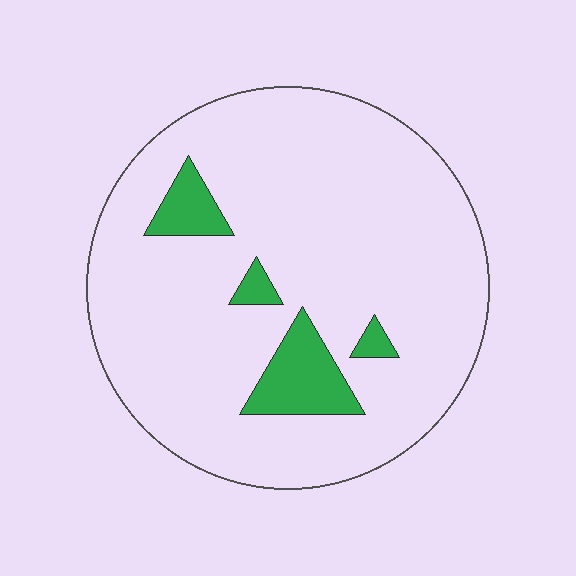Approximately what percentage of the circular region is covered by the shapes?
Approximately 10%.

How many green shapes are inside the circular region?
4.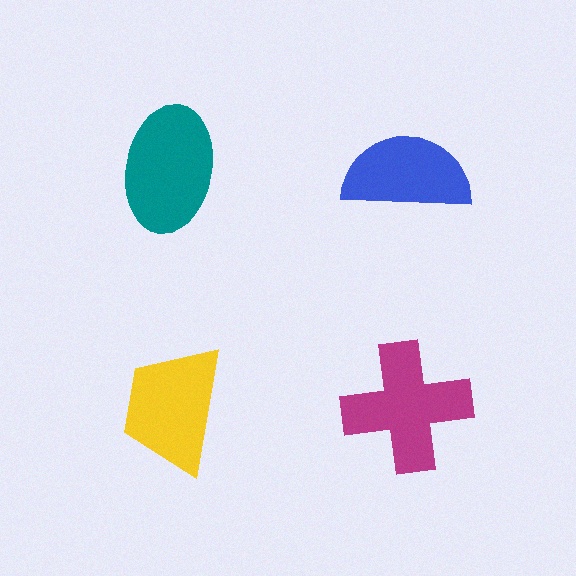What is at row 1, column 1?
A teal ellipse.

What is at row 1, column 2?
A blue semicircle.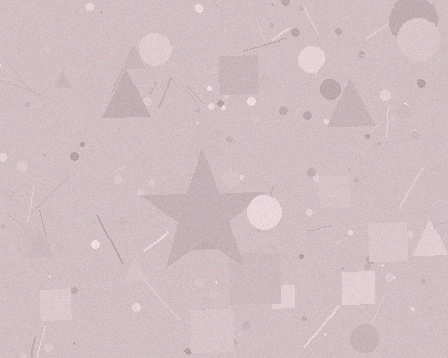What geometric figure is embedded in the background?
A star is embedded in the background.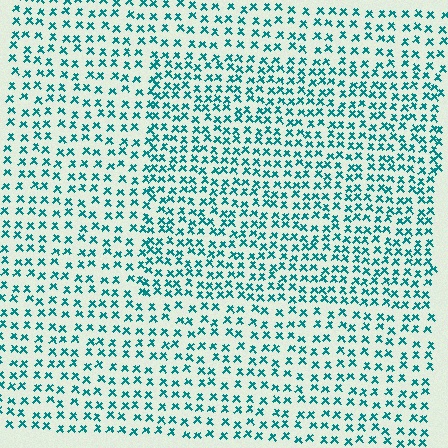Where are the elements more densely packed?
The elements are more densely packed inside the rectangle boundary.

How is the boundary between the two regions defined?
The boundary is defined by a change in element density (approximately 1.5x ratio). All elements are the same color, size, and shape.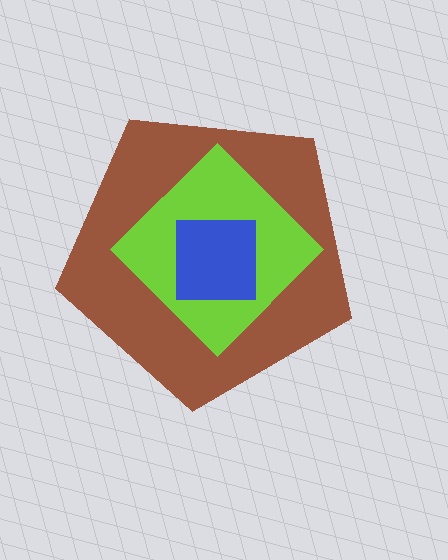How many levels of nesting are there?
3.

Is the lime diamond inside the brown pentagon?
Yes.